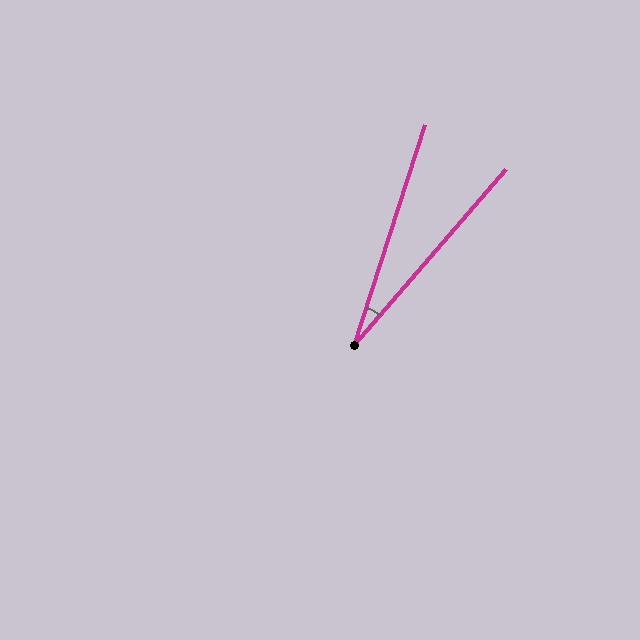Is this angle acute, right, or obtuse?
It is acute.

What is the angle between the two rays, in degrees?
Approximately 23 degrees.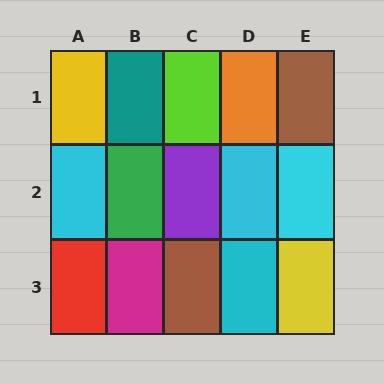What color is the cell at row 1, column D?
Orange.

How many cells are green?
1 cell is green.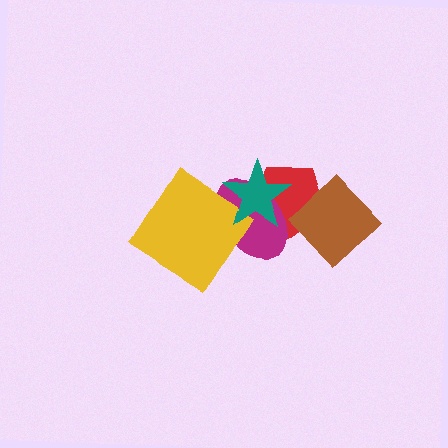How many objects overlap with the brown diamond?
1 object overlaps with the brown diamond.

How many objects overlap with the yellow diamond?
1 object overlaps with the yellow diamond.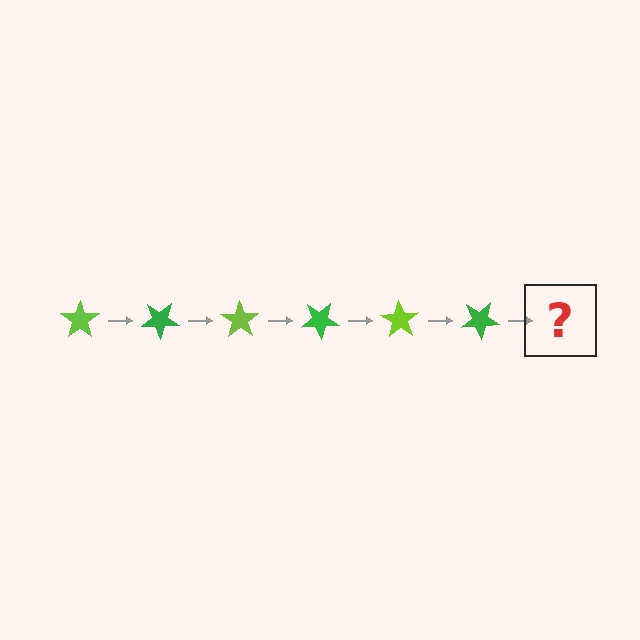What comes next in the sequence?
The next element should be a lime star, rotated 210 degrees from the start.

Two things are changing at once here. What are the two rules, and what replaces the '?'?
The two rules are that it rotates 35 degrees each step and the color cycles through lime and green. The '?' should be a lime star, rotated 210 degrees from the start.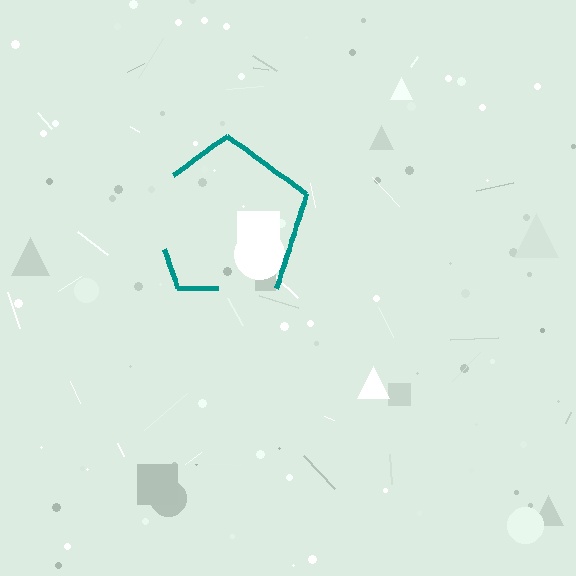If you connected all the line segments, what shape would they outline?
They would outline a pentagon.